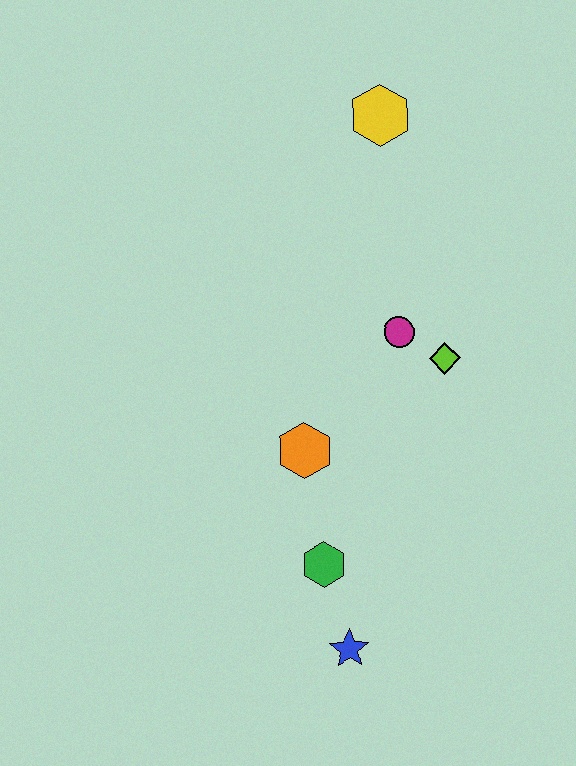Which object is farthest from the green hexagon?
The yellow hexagon is farthest from the green hexagon.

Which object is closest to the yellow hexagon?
The magenta circle is closest to the yellow hexagon.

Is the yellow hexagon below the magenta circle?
No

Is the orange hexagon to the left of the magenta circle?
Yes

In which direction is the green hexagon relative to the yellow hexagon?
The green hexagon is below the yellow hexagon.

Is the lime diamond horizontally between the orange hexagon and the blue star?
No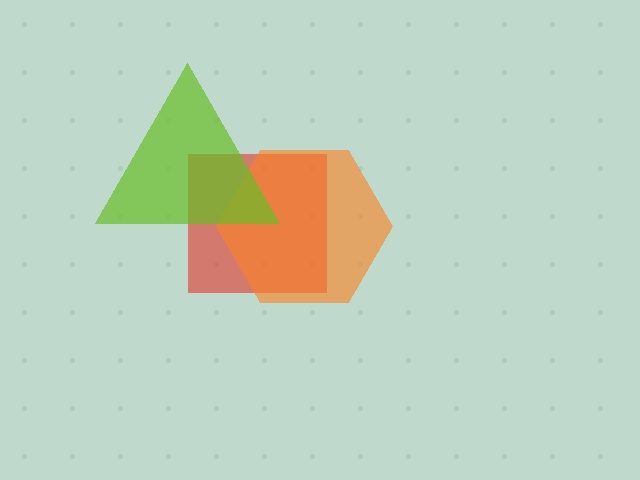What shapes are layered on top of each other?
The layered shapes are: a red square, an orange hexagon, a lime triangle.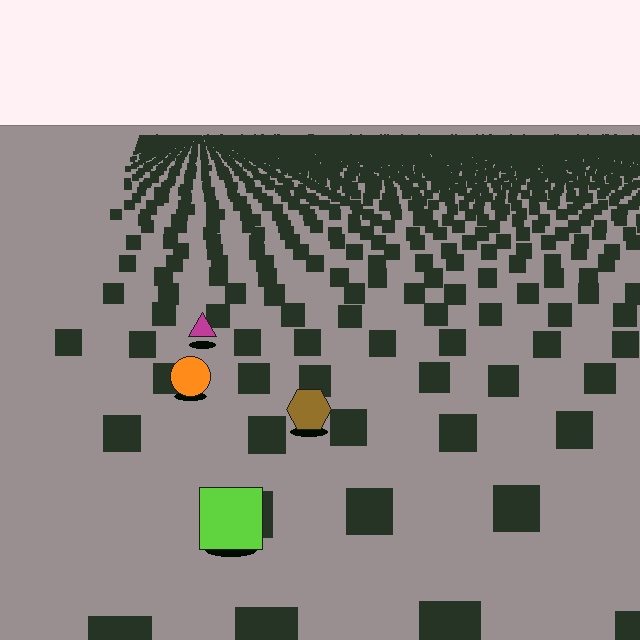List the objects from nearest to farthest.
From nearest to farthest: the lime square, the brown hexagon, the orange circle, the magenta triangle.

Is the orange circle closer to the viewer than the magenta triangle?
Yes. The orange circle is closer — you can tell from the texture gradient: the ground texture is coarser near it.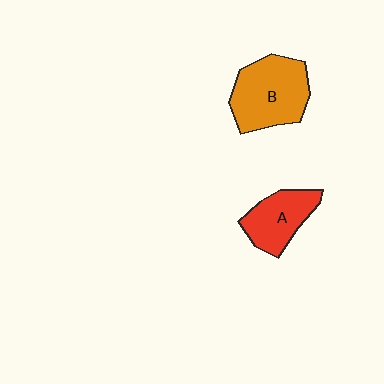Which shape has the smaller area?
Shape A (red).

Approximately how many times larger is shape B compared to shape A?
Approximately 1.5 times.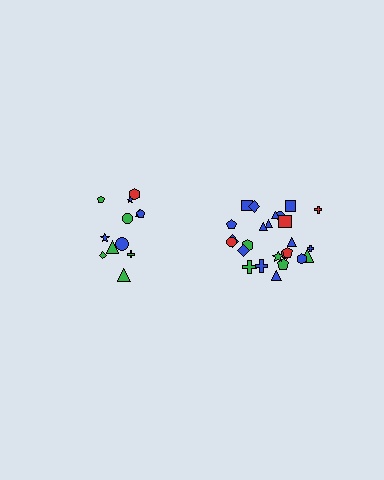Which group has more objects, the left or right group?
The right group.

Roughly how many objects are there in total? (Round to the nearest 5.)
Roughly 35 objects in total.